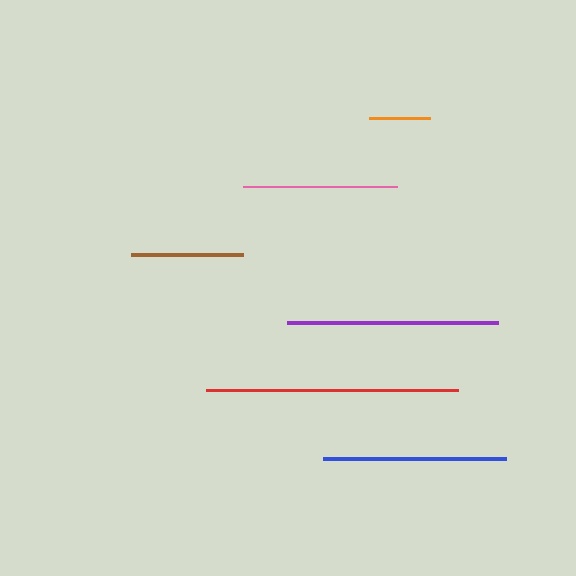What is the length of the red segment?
The red segment is approximately 252 pixels long.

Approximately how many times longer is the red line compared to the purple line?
The red line is approximately 1.2 times the length of the purple line.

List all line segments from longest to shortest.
From longest to shortest: red, purple, blue, pink, brown, orange.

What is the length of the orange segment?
The orange segment is approximately 60 pixels long.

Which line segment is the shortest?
The orange line is the shortest at approximately 60 pixels.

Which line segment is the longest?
The red line is the longest at approximately 252 pixels.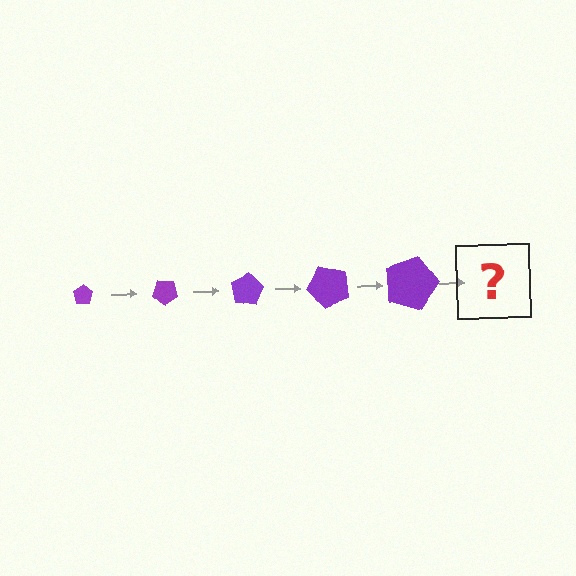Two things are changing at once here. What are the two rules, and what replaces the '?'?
The two rules are that the pentagon grows larger each step and it rotates 40 degrees each step. The '?' should be a pentagon, larger than the previous one and rotated 200 degrees from the start.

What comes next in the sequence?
The next element should be a pentagon, larger than the previous one and rotated 200 degrees from the start.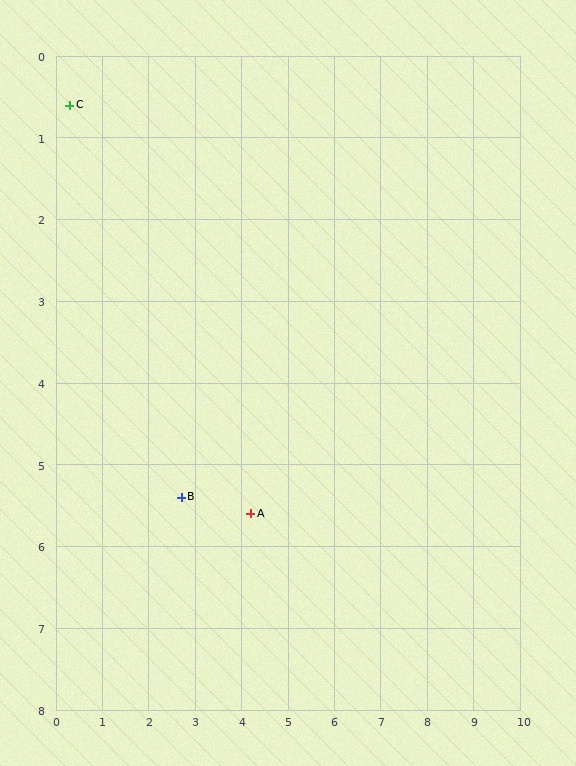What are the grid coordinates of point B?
Point B is at approximately (2.7, 5.4).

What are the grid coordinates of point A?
Point A is at approximately (4.2, 5.6).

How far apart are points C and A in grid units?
Points C and A are about 6.3 grid units apart.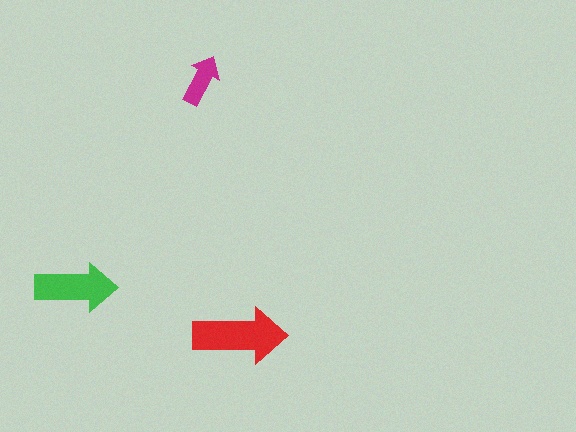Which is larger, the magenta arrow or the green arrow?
The green one.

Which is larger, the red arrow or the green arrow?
The red one.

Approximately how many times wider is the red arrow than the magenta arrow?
About 2 times wider.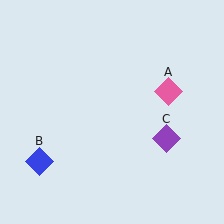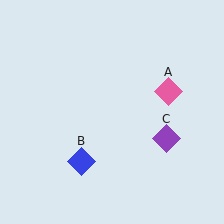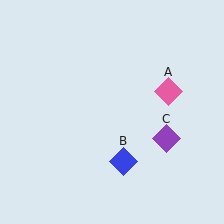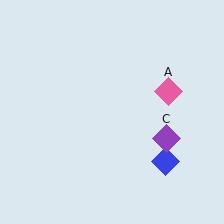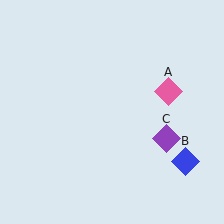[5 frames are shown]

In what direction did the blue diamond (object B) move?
The blue diamond (object B) moved right.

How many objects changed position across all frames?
1 object changed position: blue diamond (object B).